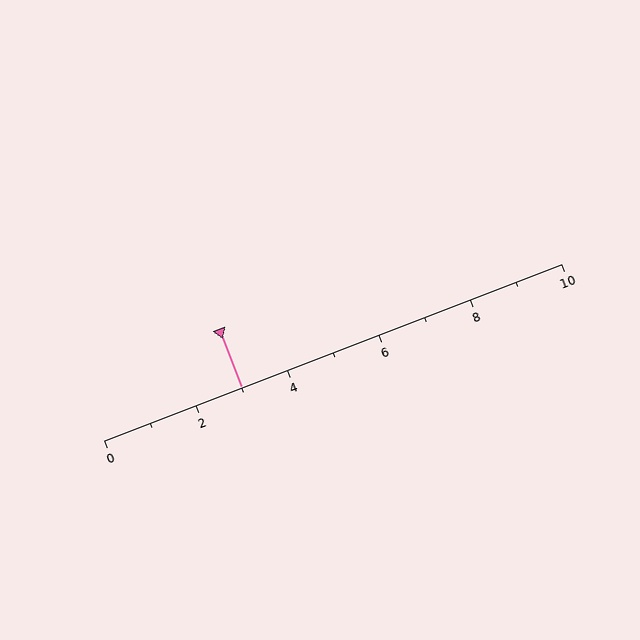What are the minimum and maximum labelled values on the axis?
The axis runs from 0 to 10.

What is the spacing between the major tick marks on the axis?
The major ticks are spaced 2 apart.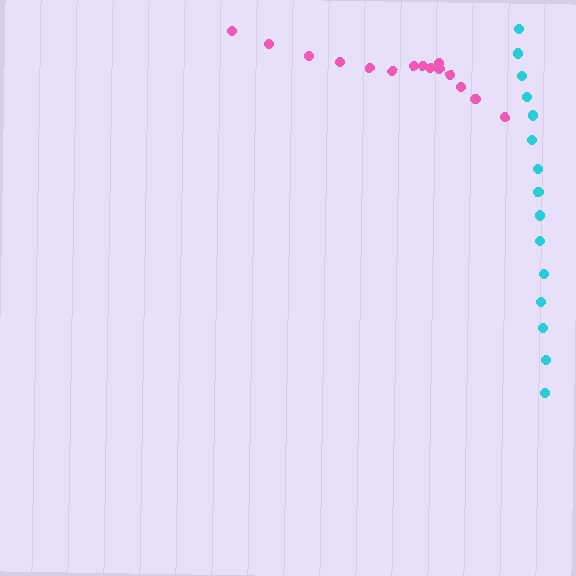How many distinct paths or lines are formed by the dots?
There are 2 distinct paths.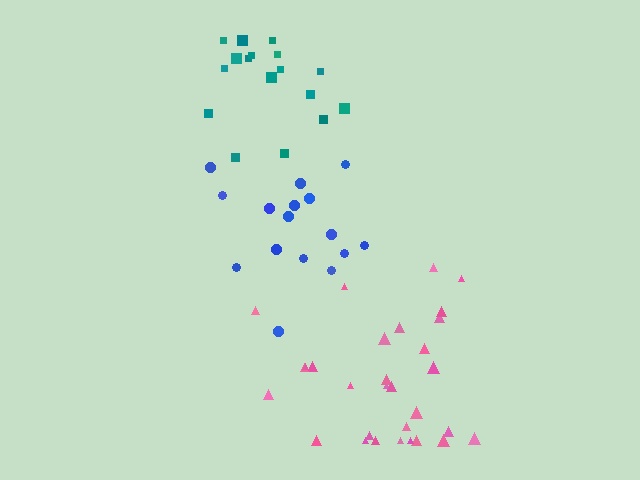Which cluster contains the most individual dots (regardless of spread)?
Pink (31).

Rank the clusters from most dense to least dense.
teal, blue, pink.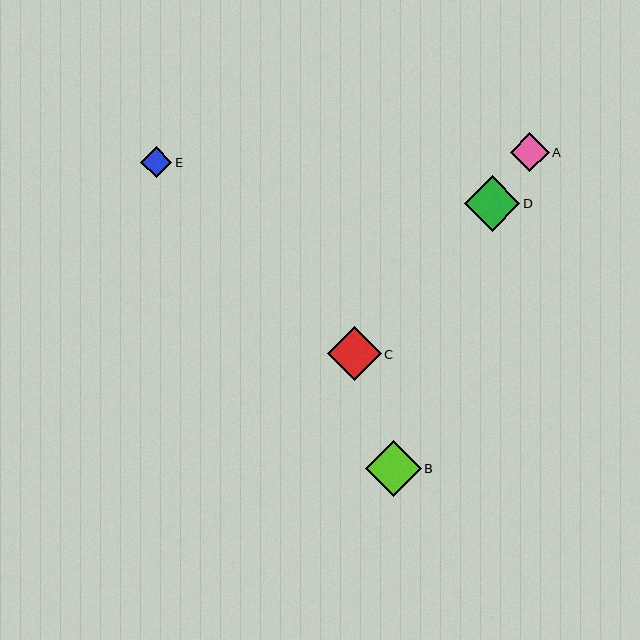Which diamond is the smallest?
Diamond E is the smallest with a size of approximately 31 pixels.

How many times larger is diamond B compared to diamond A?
Diamond B is approximately 1.5 times the size of diamond A.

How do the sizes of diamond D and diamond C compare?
Diamond D and diamond C are approximately the same size.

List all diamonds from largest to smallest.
From largest to smallest: B, D, C, A, E.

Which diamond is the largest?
Diamond B is the largest with a size of approximately 56 pixels.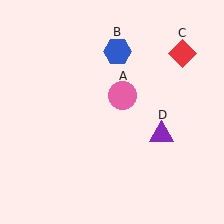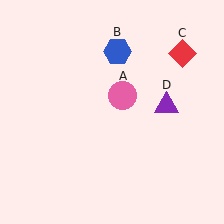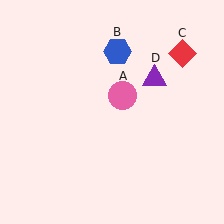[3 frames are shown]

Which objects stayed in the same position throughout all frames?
Pink circle (object A) and blue hexagon (object B) and red diamond (object C) remained stationary.